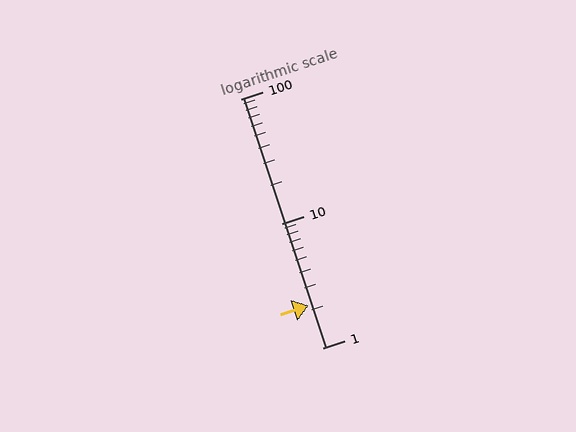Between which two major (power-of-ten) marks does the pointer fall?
The pointer is between 1 and 10.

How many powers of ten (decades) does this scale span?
The scale spans 2 decades, from 1 to 100.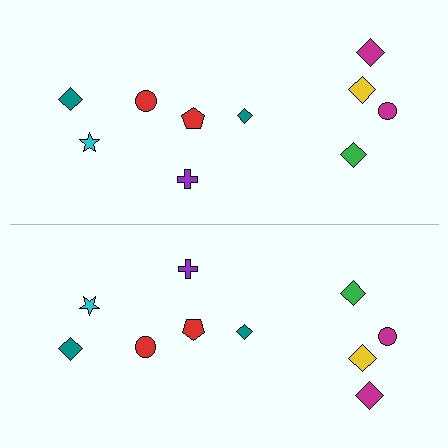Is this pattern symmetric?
Yes, this pattern has bilateral (reflection) symmetry.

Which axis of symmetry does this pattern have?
The pattern has a horizontal axis of symmetry running through the center of the image.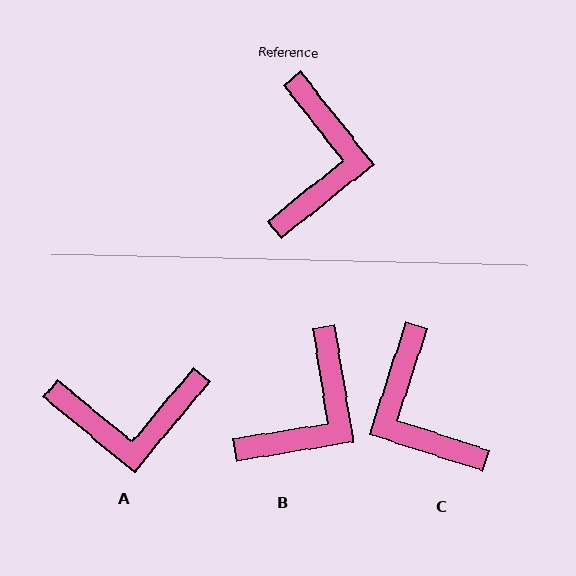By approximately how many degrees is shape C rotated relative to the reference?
Approximately 146 degrees clockwise.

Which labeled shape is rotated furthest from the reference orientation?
C, about 146 degrees away.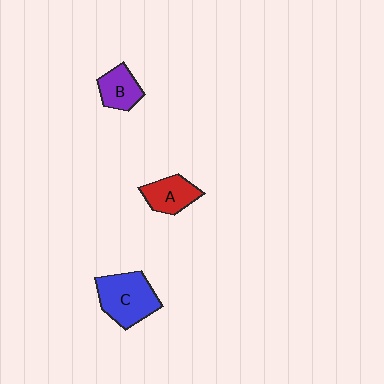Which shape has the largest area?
Shape C (blue).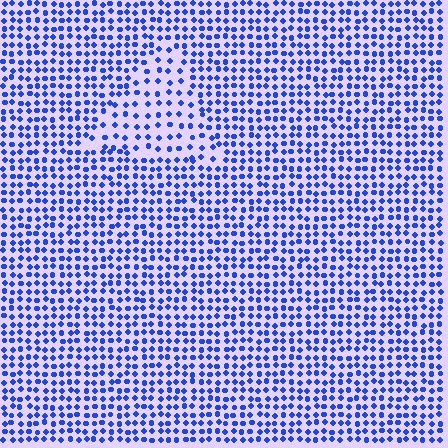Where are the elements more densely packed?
The elements are more densely packed outside the triangle boundary.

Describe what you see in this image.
The image contains small blue elements arranged at two different densities. A triangle-shaped region is visible where the elements are less densely packed than the surrounding area.